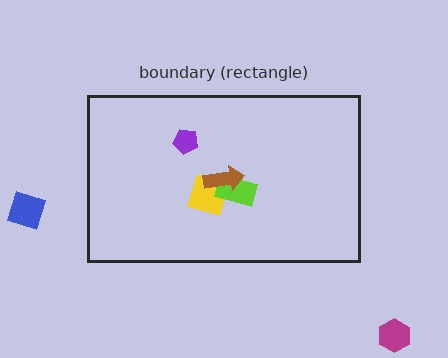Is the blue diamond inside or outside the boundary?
Outside.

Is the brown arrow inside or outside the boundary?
Inside.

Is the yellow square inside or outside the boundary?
Inside.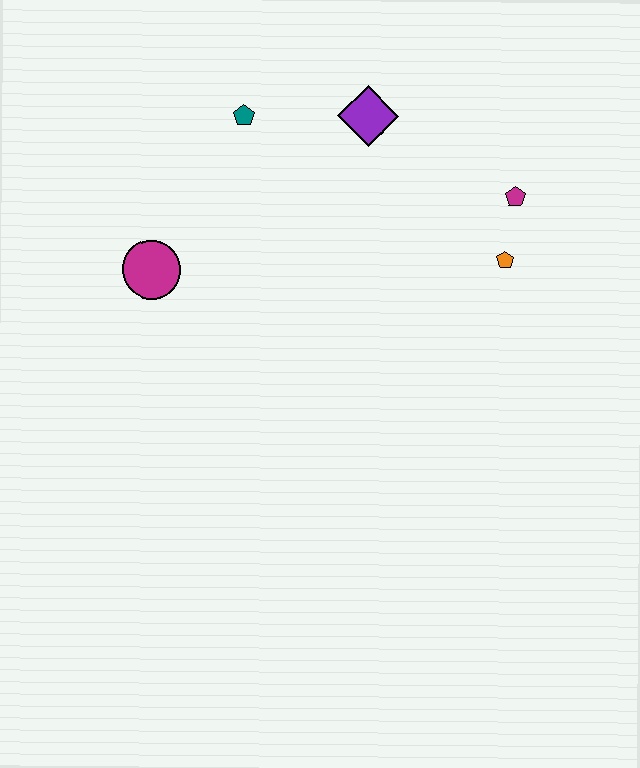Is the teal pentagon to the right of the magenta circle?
Yes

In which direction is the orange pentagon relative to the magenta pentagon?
The orange pentagon is below the magenta pentagon.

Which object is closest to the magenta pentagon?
The orange pentagon is closest to the magenta pentagon.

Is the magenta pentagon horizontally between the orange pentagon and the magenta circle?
No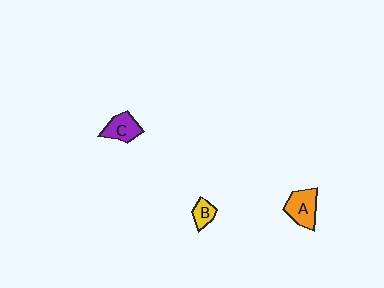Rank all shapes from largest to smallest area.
From largest to smallest: A (orange), C (purple), B (yellow).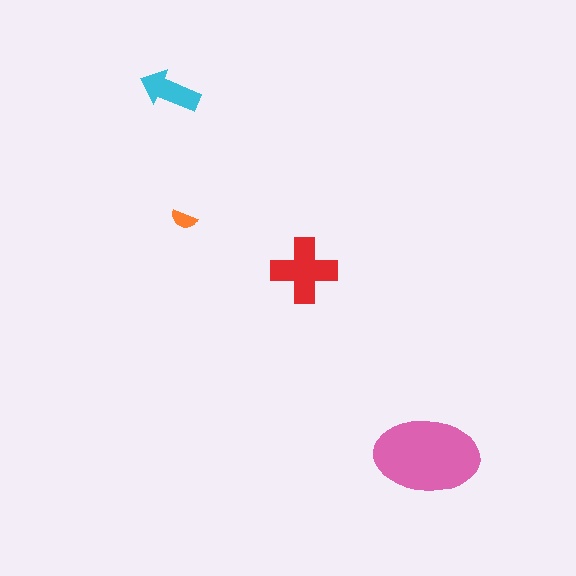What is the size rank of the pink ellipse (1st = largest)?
1st.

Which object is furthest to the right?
The pink ellipse is rightmost.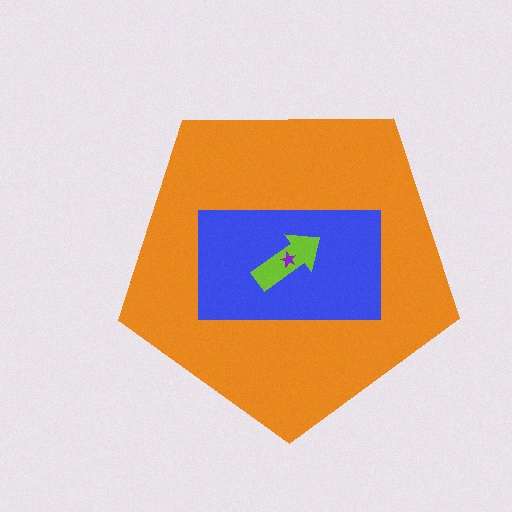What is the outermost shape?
The orange pentagon.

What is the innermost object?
The purple star.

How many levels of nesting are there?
4.